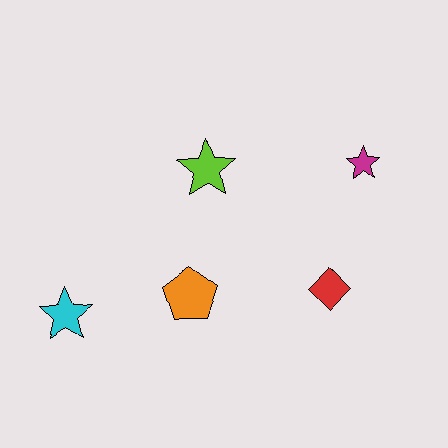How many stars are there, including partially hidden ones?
There are 3 stars.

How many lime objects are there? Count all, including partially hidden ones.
There is 1 lime object.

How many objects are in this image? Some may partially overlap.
There are 5 objects.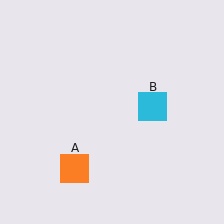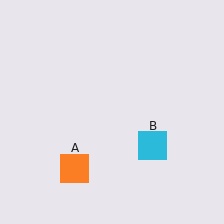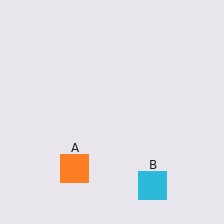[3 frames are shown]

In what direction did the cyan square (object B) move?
The cyan square (object B) moved down.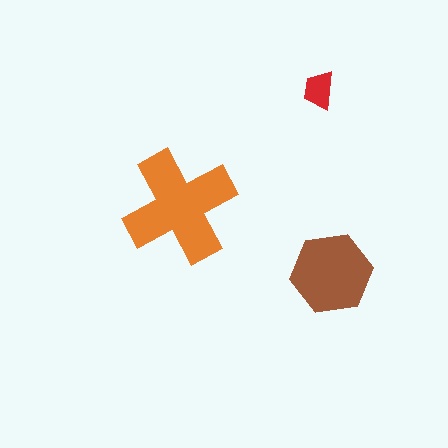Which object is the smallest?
The red trapezoid.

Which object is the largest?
The orange cross.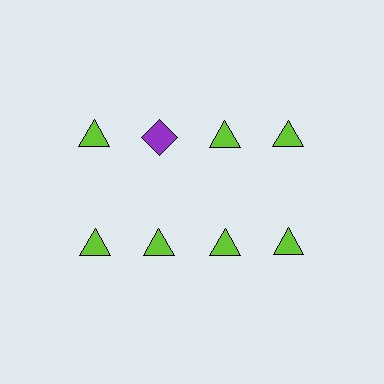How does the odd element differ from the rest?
It differs in both color (purple instead of lime) and shape (diamond instead of triangle).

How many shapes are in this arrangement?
There are 8 shapes arranged in a grid pattern.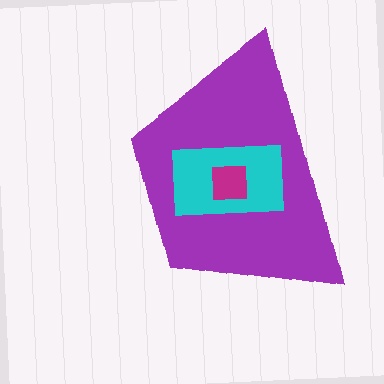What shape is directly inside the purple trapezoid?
The cyan rectangle.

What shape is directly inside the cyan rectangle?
The magenta square.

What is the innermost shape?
The magenta square.